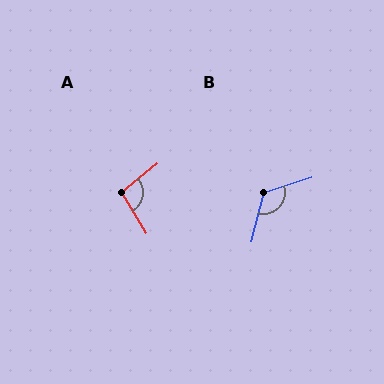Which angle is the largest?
B, at approximately 122 degrees.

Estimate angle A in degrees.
Approximately 98 degrees.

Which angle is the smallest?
A, at approximately 98 degrees.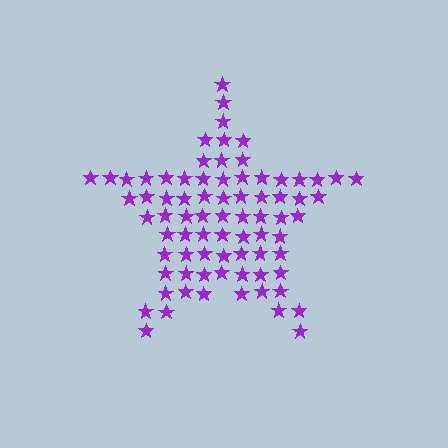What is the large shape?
The large shape is a star.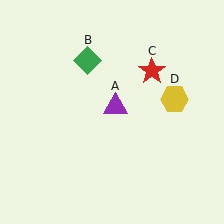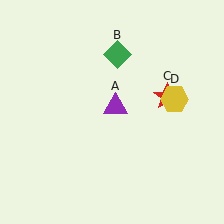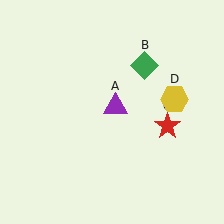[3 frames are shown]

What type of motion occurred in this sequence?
The green diamond (object B), red star (object C) rotated clockwise around the center of the scene.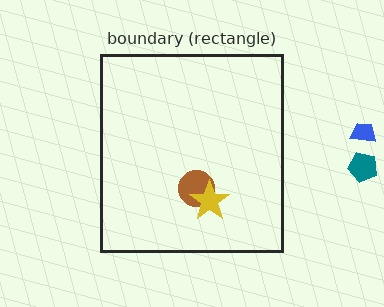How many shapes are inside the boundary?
2 inside, 2 outside.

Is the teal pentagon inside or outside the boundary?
Outside.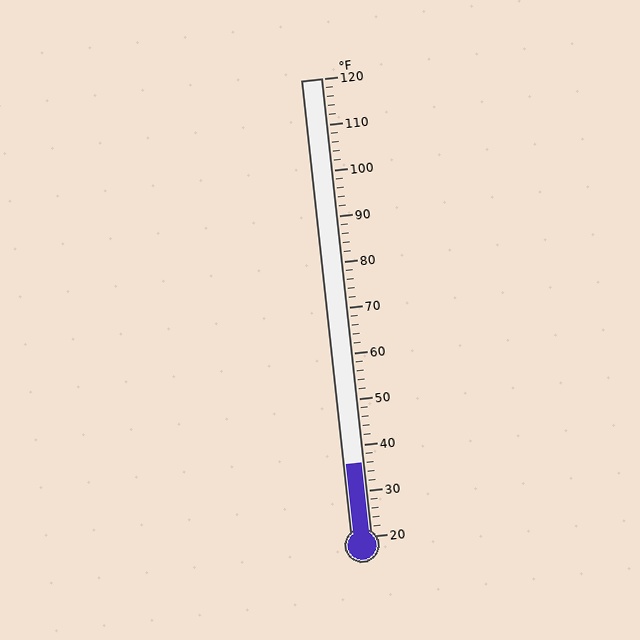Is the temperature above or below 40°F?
The temperature is below 40°F.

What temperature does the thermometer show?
The thermometer shows approximately 36°F.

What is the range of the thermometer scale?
The thermometer scale ranges from 20°F to 120°F.